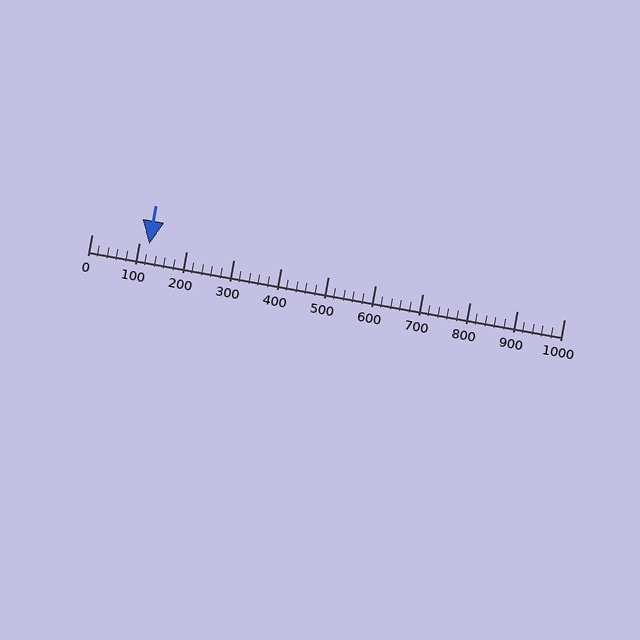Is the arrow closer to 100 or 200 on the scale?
The arrow is closer to 100.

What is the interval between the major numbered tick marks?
The major tick marks are spaced 100 units apart.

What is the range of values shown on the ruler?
The ruler shows values from 0 to 1000.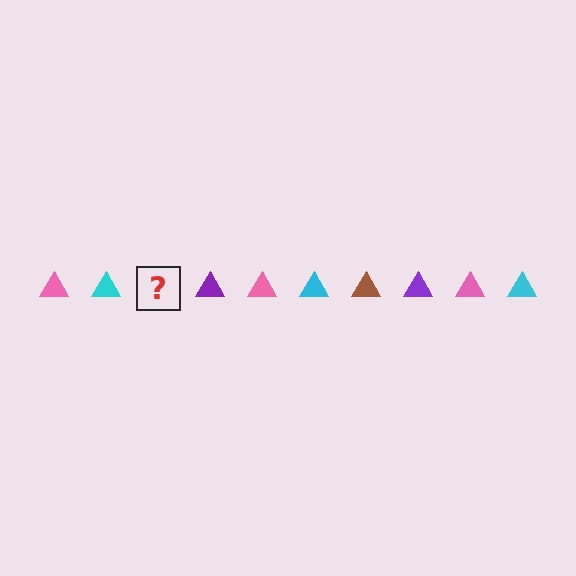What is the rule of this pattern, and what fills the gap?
The rule is that the pattern cycles through pink, cyan, brown, purple triangles. The gap should be filled with a brown triangle.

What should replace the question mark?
The question mark should be replaced with a brown triangle.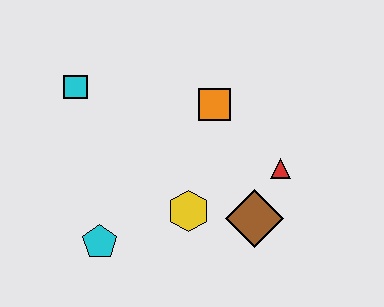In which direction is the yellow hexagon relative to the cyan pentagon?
The yellow hexagon is to the right of the cyan pentagon.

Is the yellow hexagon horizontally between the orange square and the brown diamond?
No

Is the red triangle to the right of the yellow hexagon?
Yes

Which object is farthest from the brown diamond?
The cyan square is farthest from the brown diamond.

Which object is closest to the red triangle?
The brown diamond is closest to the red triangle.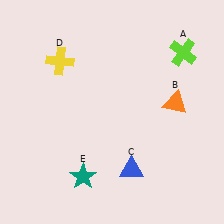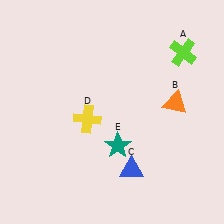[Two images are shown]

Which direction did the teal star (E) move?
The teal star (E) moved right.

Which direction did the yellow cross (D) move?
The yellow cross (D) moved down.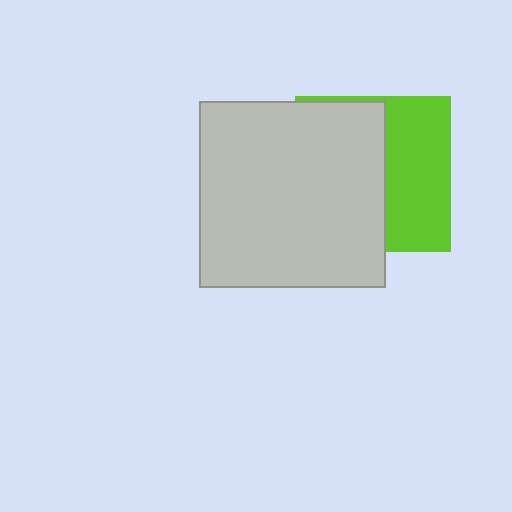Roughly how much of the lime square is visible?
A small part of it is visible (roughly 45%).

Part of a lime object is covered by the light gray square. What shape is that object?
It is a square.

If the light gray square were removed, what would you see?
You would see the complete lime square.